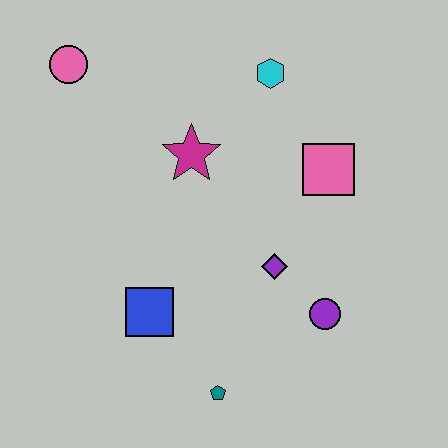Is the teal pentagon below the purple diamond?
Yes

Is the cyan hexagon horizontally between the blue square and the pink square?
Yes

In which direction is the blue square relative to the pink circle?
The blue square is below the pink circle.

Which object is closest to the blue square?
The teal pentagon is closest to the blue square.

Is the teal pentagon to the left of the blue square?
No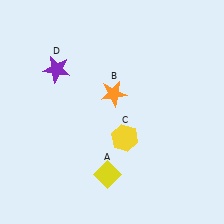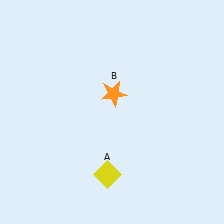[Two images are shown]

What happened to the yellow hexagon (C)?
The yellow hexagon (C) was removed in Image 2. It was in the bottom-right area of Image 1.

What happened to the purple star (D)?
The purple star (D) was removed in Image 2. It was in the top-left area of Image 1.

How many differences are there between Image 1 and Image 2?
There are 2 differences between the two images.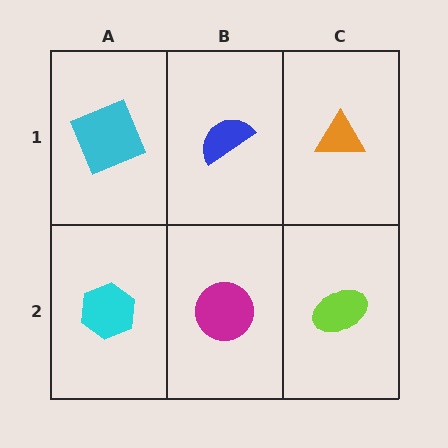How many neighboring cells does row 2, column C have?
2.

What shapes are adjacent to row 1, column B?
A magenta circle (row 2, column B), a cyan square (row 1, column A), an orange triangle (row 1, column C).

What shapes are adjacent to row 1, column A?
A cyan hexagon (row 2, column A), a blue semicircle (row 1, column B).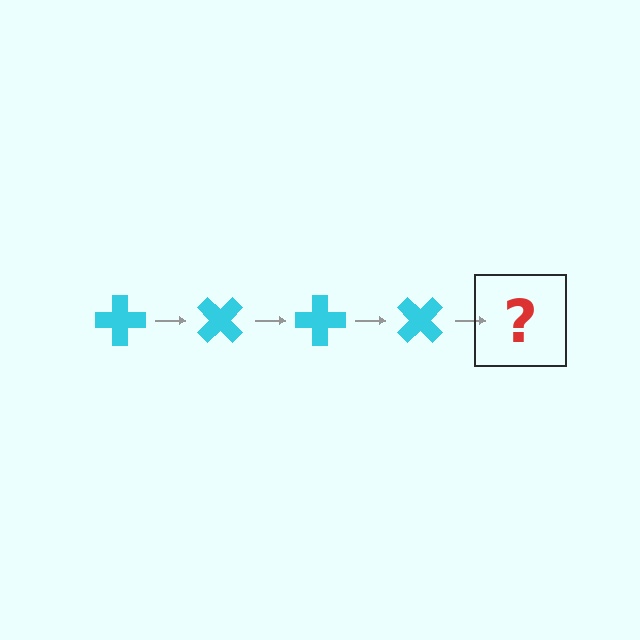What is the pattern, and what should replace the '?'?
The pattern is that the cross rotates 45 degrees each step. The '?' should be a cyan cross rotated 180 degrees.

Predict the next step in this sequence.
The next step is a cyan cross rotated 180 degrees.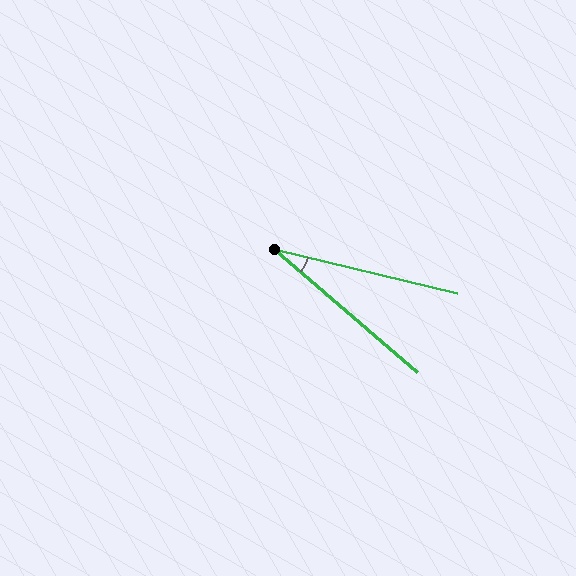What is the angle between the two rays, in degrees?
Approximately 27 degrees.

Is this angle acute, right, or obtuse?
It is acute.